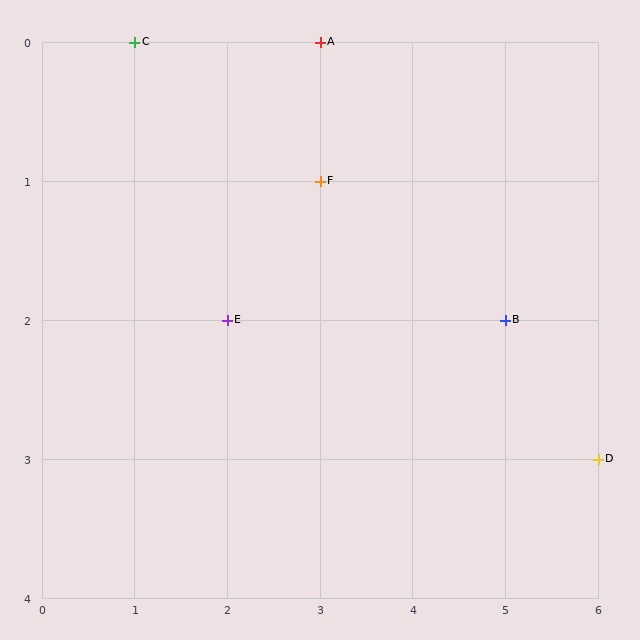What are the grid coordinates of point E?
Point E is at grid coordinates (2, 2).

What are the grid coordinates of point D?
Point D is at grid coordinates (6, 3).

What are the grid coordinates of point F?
Point F is at grid coordinates (3, 1).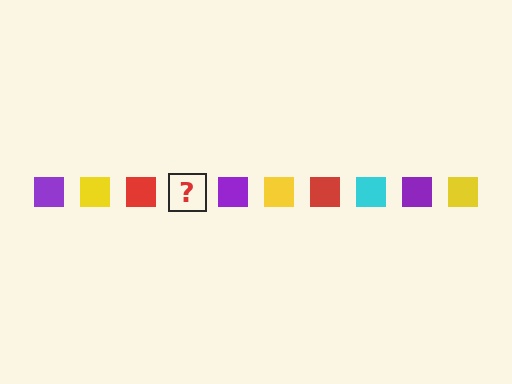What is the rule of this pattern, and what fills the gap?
The rule is that the pattern cycles through purple, yellow, red, cyan squares. The gap should be filled with a cyan square.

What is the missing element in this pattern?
The missing element is a cyan square.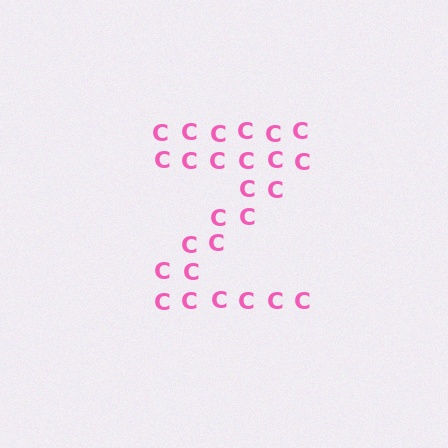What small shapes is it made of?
It is made of small letter C's.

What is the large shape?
The large shape is the letter Z.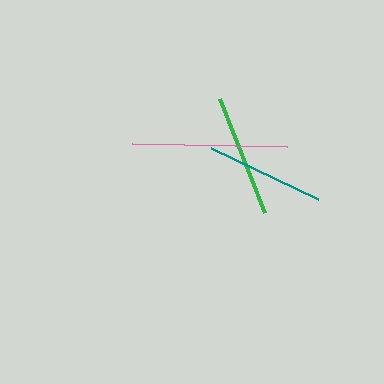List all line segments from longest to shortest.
From longest to shortest: pink, green, teal.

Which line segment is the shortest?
The teal line is the shortest at approximately 119 pixels.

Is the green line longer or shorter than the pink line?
The pink line is longer than the green line.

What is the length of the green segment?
The green segment is approximately 122 pixels long.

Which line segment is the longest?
The pink line is the longest at approximately 154 pixels.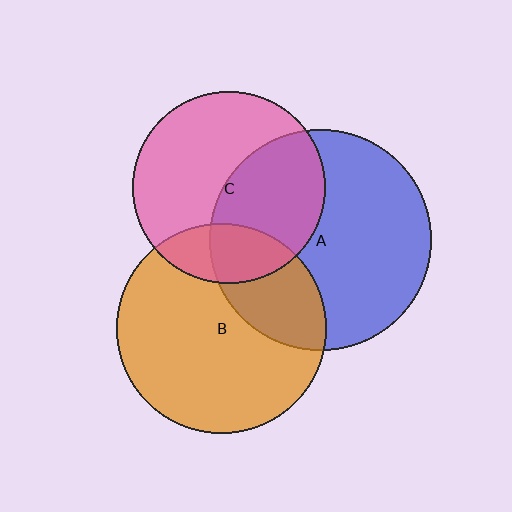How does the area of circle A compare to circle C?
Approximately 1.3 times.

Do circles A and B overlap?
Yes.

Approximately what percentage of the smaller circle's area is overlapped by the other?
Approximately 30%.